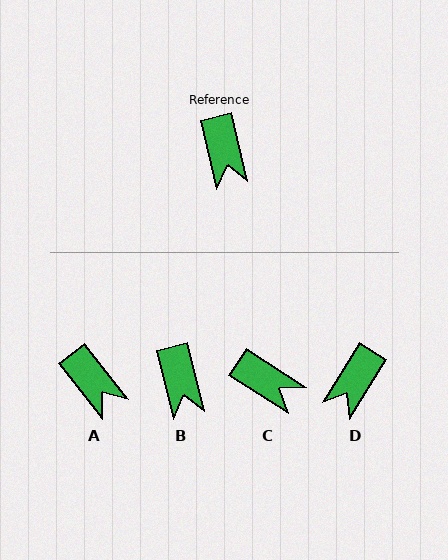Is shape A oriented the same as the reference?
No, it is off by about 25 degrees.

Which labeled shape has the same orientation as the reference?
B.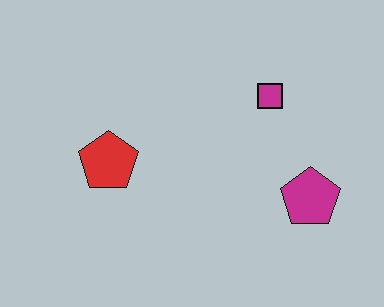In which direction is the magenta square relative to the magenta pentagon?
The magenta square is above the magenta pentagon.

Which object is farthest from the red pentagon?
The magenta pentagon is farthest from the red pentagon.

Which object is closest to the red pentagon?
The magenta square is closest to the red pentagon.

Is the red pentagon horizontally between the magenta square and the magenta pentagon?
No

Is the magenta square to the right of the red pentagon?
Yes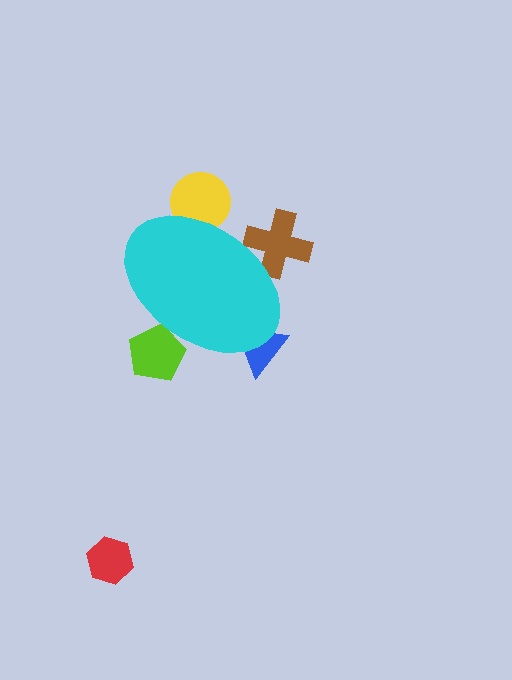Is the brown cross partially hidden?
Yes, the brown cross is partially hidden behind the cyan ellipse.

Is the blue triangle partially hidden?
Yes, the blue triangle is partially hidden behind the cyan ellipse.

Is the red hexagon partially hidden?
No, the red hexagon is fully visible.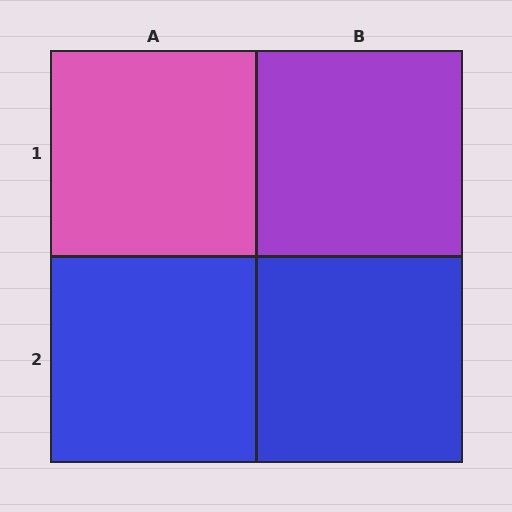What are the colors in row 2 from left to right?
Blue, blue.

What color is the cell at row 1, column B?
Purple.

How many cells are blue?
2 cells are blue.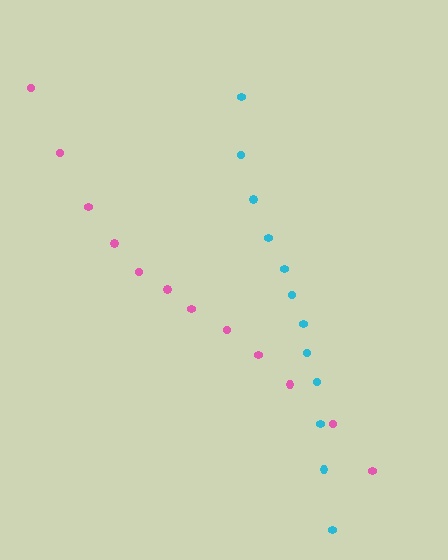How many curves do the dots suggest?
There are 2 distinct paths.